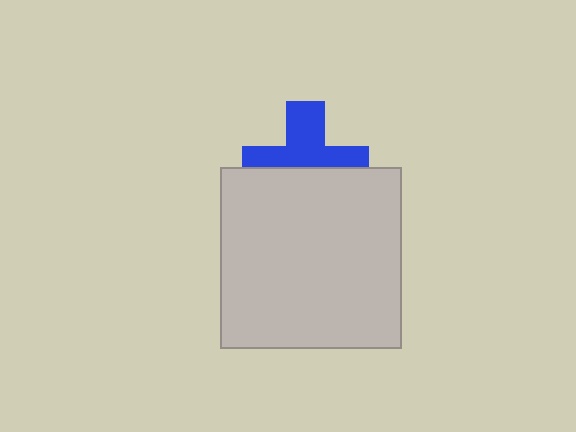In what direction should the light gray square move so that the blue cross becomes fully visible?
The light gray square should move down. That is the shortest direction to clear the overlap and leave the blue cross fully visible.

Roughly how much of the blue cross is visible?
About half of it is visible (roughly 55%).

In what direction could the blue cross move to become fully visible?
The blue cross could move up. That would shift it out from behind the light gray square entirely.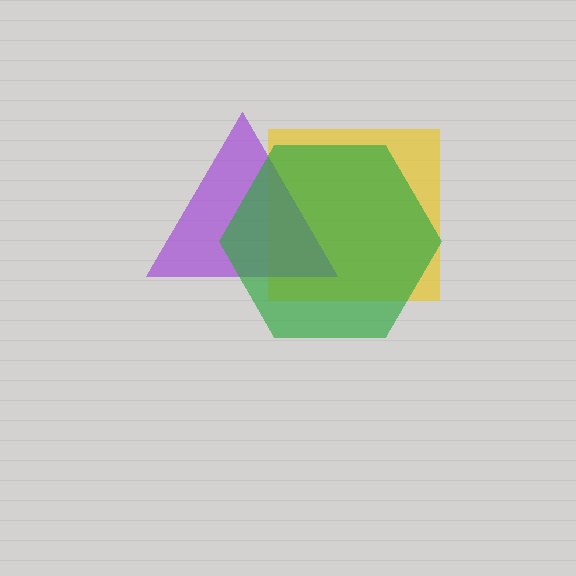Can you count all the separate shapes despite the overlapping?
Yes, there are 3 separate shapes.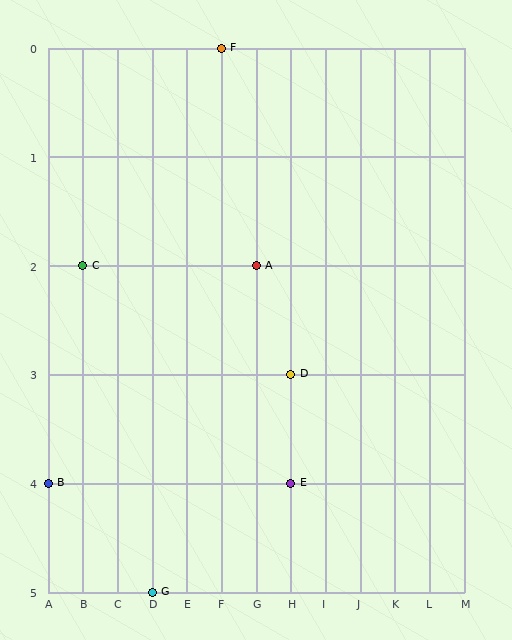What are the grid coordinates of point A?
Point A is at grid coordinates (G, 2).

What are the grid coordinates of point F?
Point F is at grid coordinates (F, 0).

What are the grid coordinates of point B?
Point B is at grid coordinates (A, 4).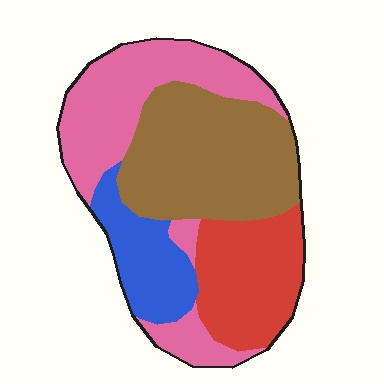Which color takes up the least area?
Blue, at roughly 15%.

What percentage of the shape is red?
Red takes up less than a quarter of the shape.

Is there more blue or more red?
Red.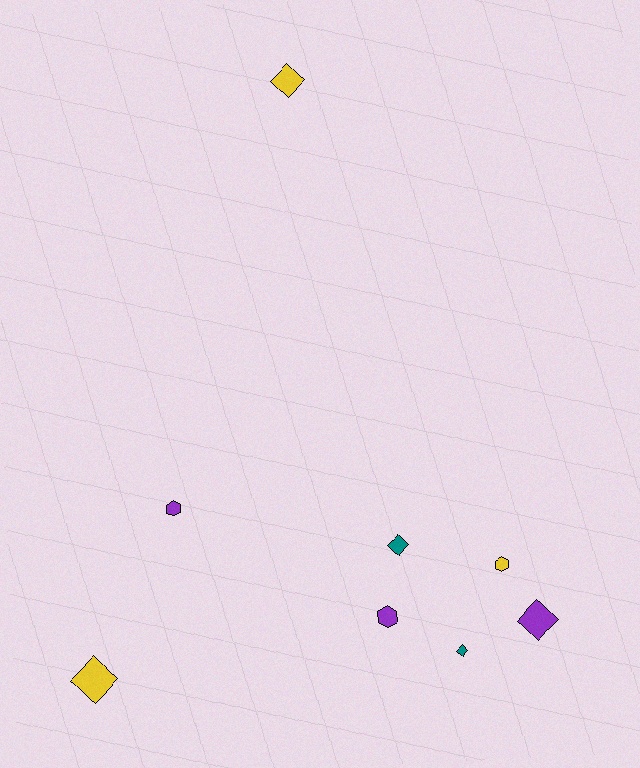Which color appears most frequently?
Yellow, with 3 objects.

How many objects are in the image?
There are 8 objects.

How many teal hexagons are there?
There are no teal hexagons.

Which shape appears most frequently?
Diamond, with 5 objects.